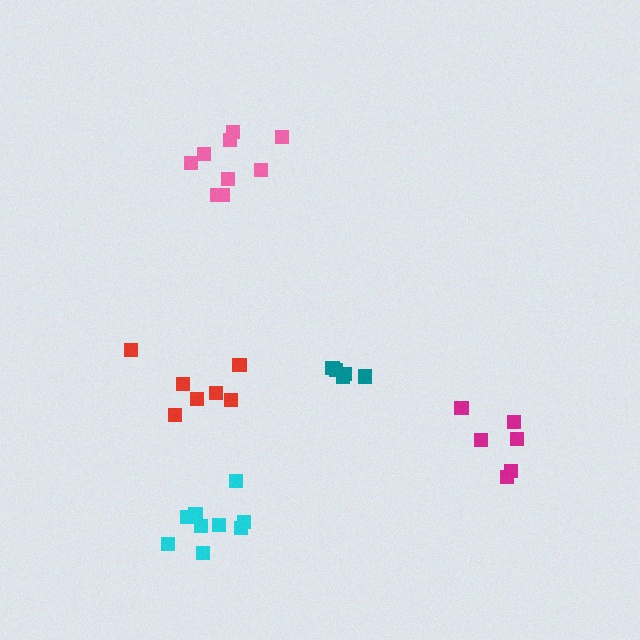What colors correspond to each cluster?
The clusters are colored: pink, teal, cyan, magenta, red.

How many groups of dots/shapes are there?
There are 5 groups.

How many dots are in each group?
Group 1: 9 dots, Group 2: 5 dots, Group 3: 9 dots, Group 4: 6 dots, Group 5: 7 dots (36 total).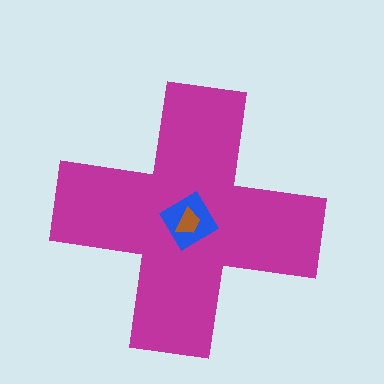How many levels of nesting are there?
3.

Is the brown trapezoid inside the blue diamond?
Yes.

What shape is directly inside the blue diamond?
The brown trapezoid.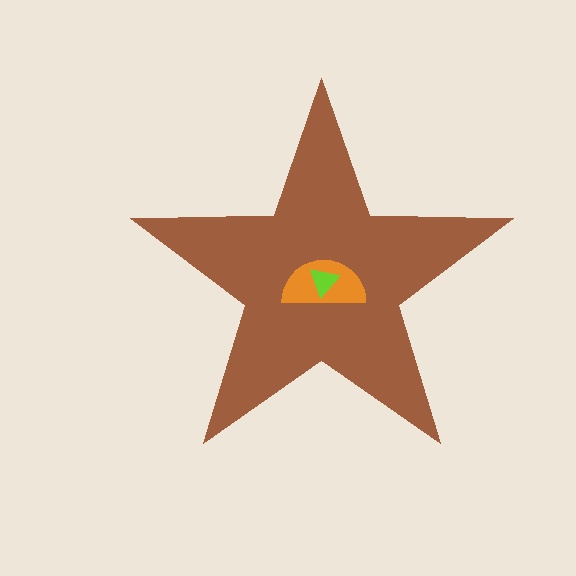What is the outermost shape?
The brown star.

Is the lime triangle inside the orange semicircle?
Yes.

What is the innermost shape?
The lime triangle.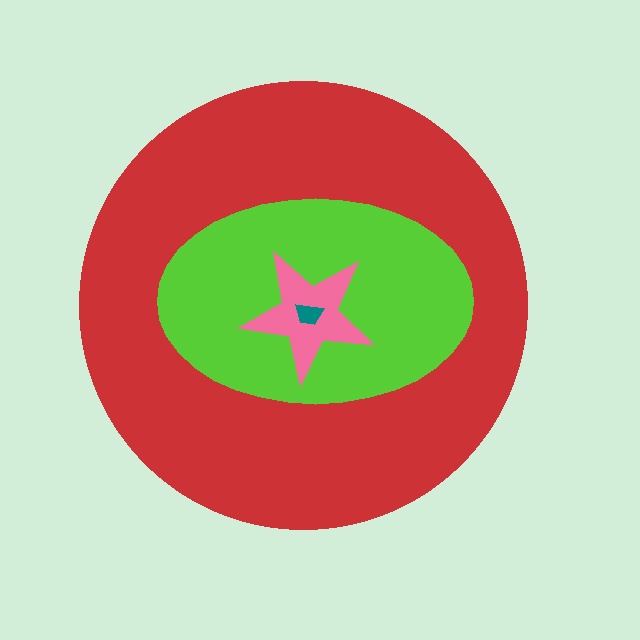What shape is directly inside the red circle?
The lime ellipse.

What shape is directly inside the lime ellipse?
The pink star.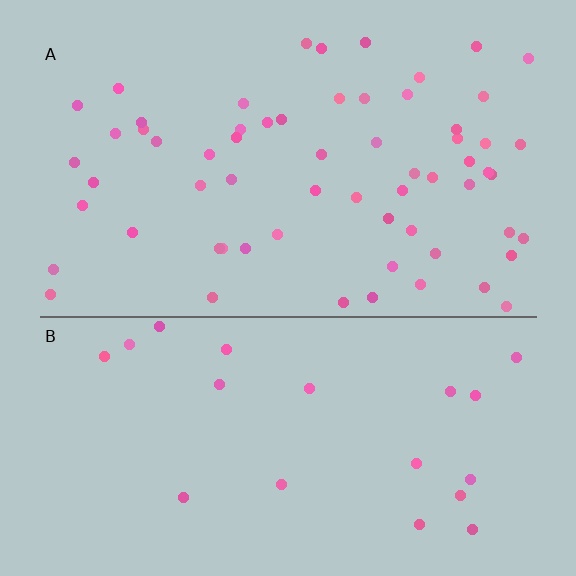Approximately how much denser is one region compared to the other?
Approximately 3.1× — region A over region B.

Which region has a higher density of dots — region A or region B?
A (the top).